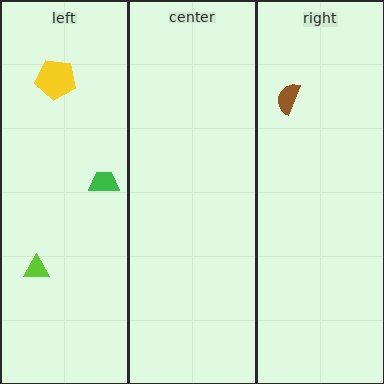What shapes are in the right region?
The brown semicircle.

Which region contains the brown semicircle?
The right region.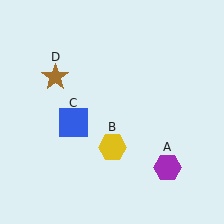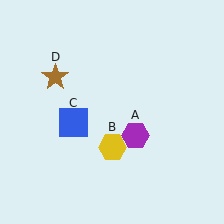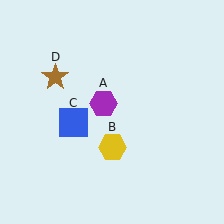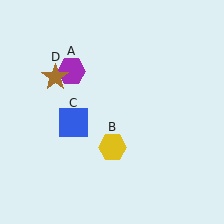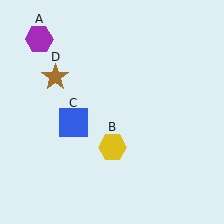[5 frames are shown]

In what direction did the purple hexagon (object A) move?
The purple hexagon (object A) moved up and to the left.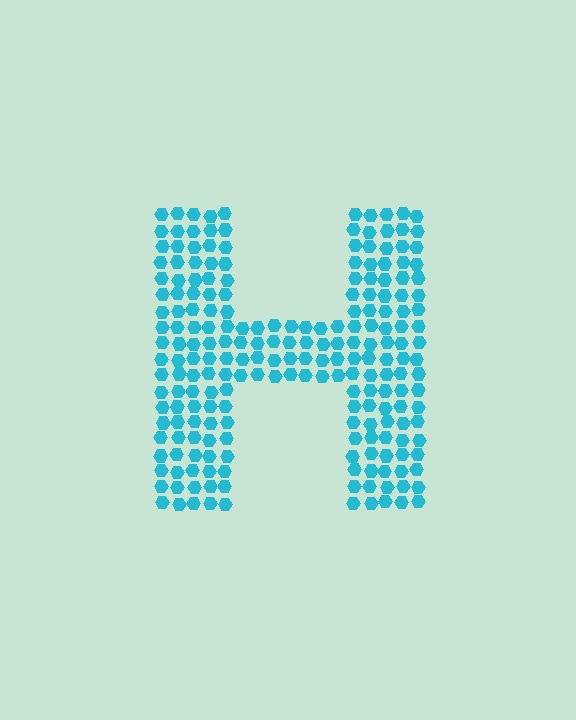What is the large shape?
The large shape is the letter H.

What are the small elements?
The small elements are hexagons.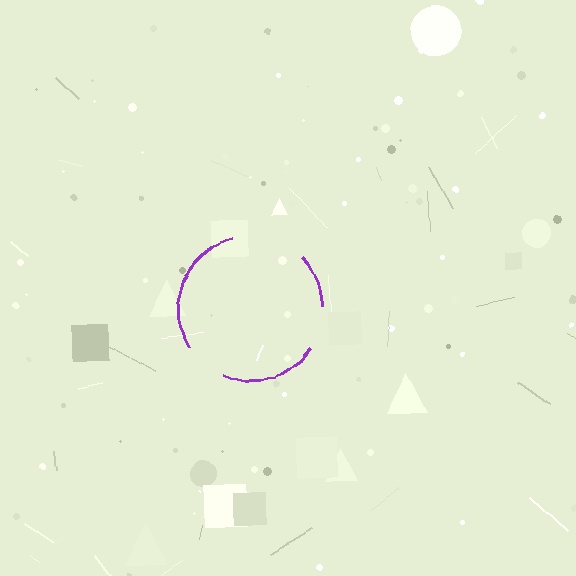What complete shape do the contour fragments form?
The contour fragments form a circle.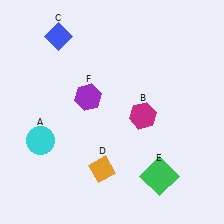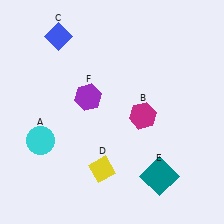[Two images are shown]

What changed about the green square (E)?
In Image 1, E is green. In Image 2, it changed to teal.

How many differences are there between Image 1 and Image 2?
There are 2 differences between the two images.